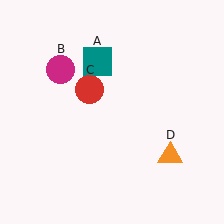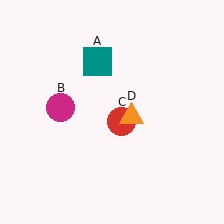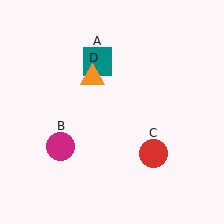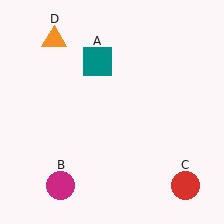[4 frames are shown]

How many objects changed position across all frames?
3 objects changed position: magenta circle (object B), red circle (object C), orange triangle (object D).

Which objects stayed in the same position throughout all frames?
Teal square (object A) remained stationary.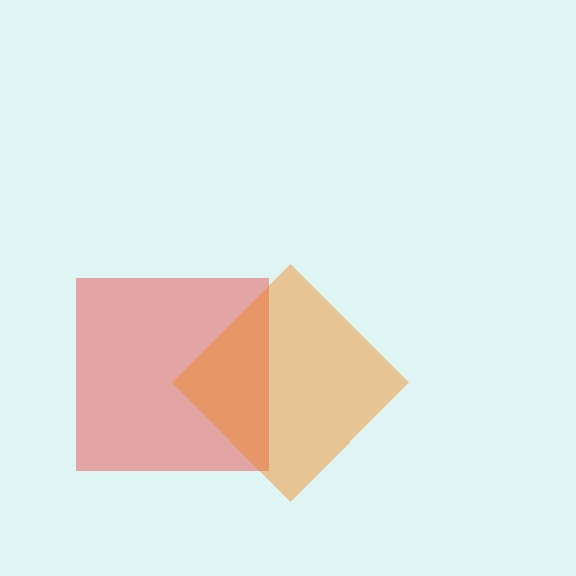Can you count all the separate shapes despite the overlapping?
Yes, there are 2 separate shapes.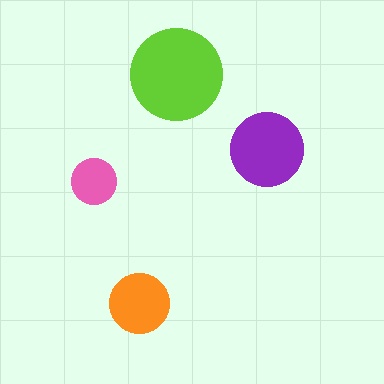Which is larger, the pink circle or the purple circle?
The purple one.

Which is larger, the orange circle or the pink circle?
The orange one.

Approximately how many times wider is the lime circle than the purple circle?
About 1.5 times wider.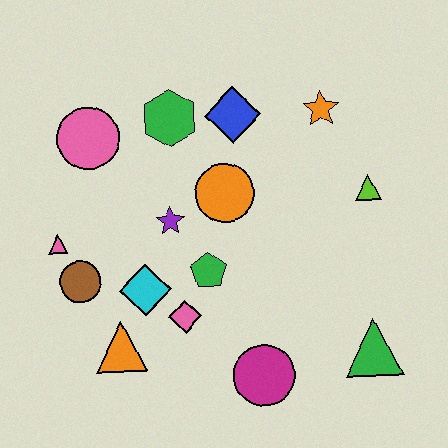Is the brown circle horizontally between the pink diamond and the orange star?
No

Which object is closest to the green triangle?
The magenta circle is closest to the green triangle.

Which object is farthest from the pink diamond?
The orange star is farthest from the pink diamond.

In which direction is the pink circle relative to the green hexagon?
The pink circle is to the left of the green hexagon.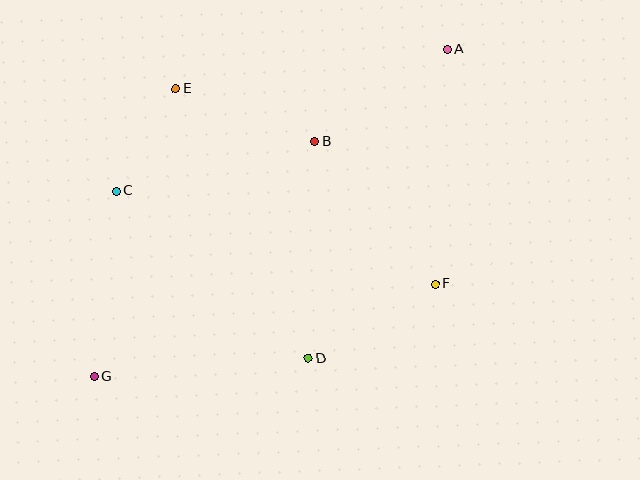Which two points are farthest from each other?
Points A and G are farthest from each other.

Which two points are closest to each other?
Points C and E are closest to each other.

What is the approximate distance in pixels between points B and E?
The distance between B and E is approximately 149 pixels.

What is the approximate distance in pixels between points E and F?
The distance between E and F is approximately 325 pixels.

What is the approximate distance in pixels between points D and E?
The distance between D and E is approximately 301 pixels.